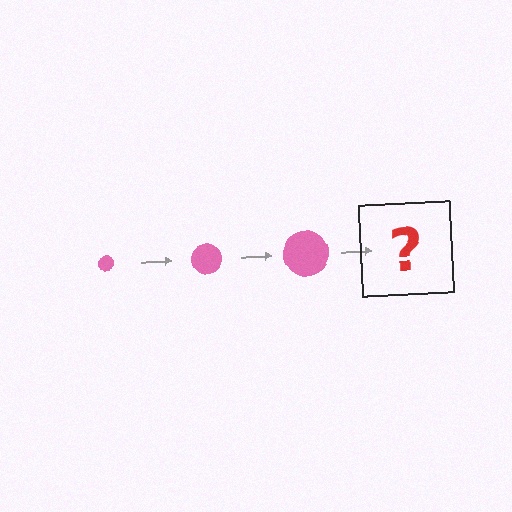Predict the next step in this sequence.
The next step is a pink circle, larger than the previous one.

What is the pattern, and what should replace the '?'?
The pattern is that the circle gets progressively larger each step. The '?' should be a pink circle, larger than the previous one.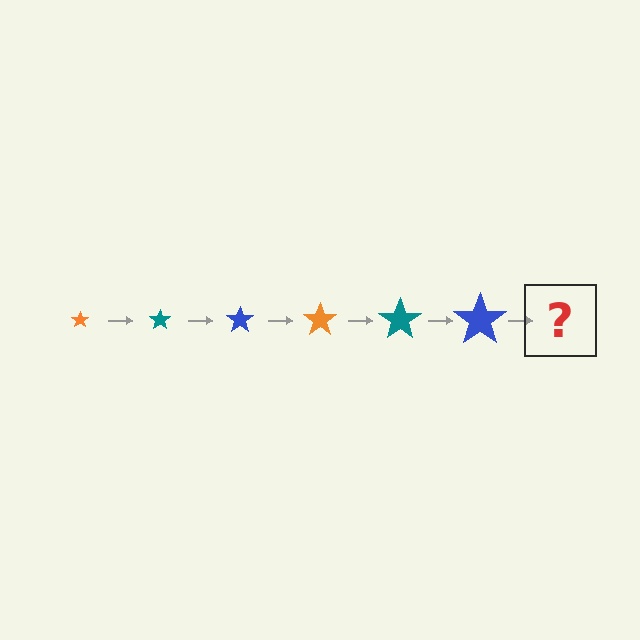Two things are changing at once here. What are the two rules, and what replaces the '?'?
The two rules are that the star grows larger each step and the color cycles through orange, teal, and blue. The '?' should be an orange star, larger than the previous one.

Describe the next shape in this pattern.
It should be an orange star, larger than the previous one.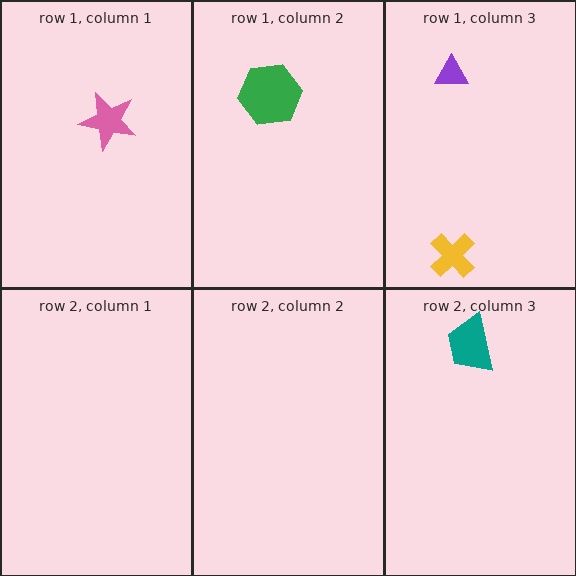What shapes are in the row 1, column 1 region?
The pink star.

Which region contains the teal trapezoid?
The row 2, column 3 region.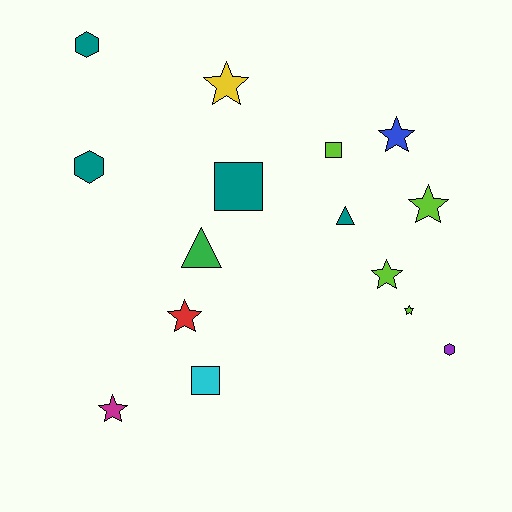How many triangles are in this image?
There are 2 triangles.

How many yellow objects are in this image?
There is 1 yellow object.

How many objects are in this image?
There are 15 objects.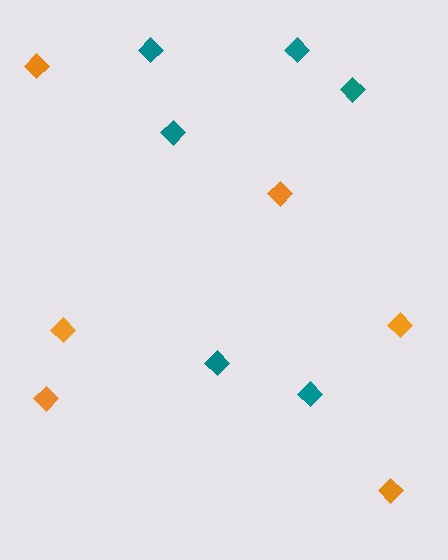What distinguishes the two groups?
There are 2 groups: one group of orange diamonds (6) and one group of teal diamonds (6).